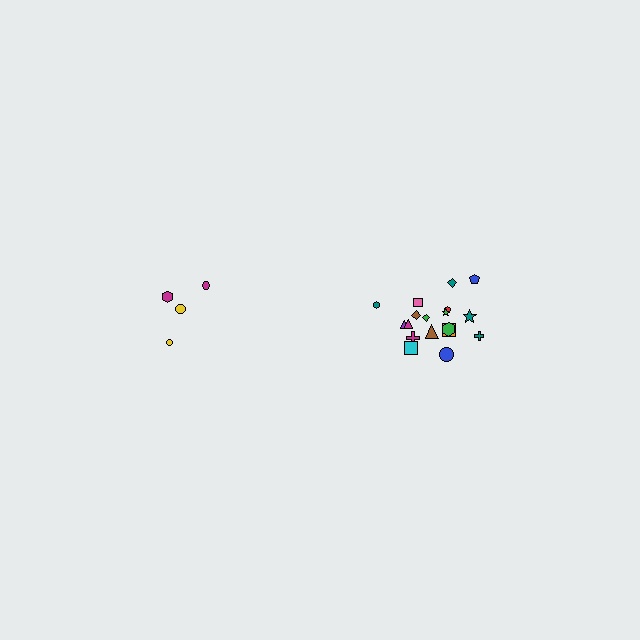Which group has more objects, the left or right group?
The right group.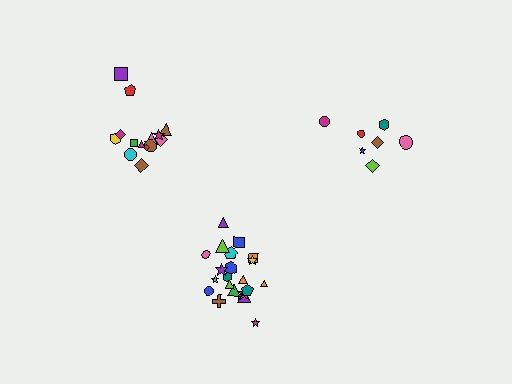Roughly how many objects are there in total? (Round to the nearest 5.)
Roughly 45 objects in total.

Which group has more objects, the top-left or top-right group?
The top-left group.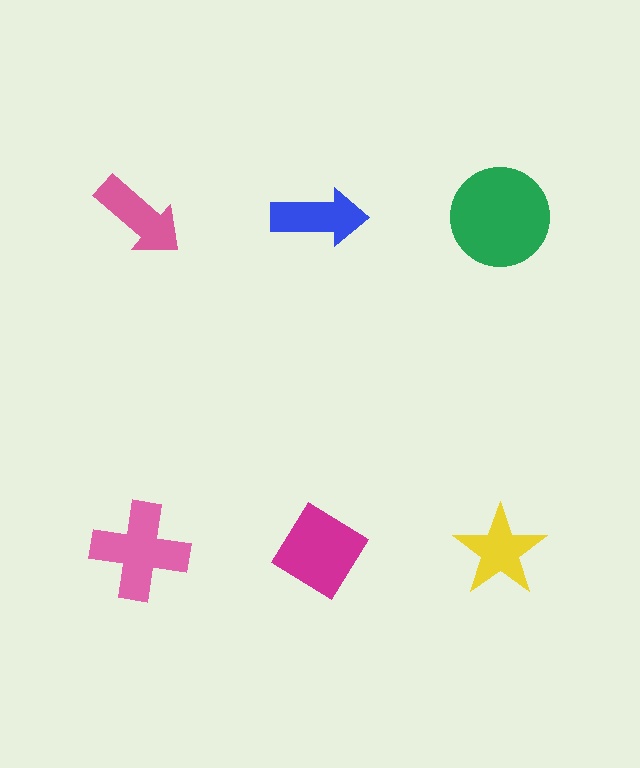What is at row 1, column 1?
A pink arrow.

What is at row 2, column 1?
A pink cross.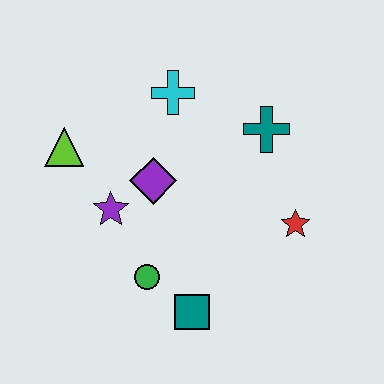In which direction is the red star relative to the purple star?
The red star is to the right of the purple star.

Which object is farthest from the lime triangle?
The red star is farthest from the lime triangle.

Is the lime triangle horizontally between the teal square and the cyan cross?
No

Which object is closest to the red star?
The teal cross is closest to the red star.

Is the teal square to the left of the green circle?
No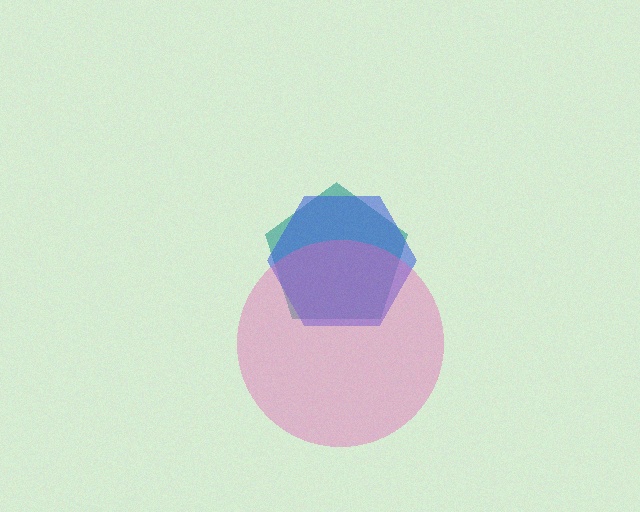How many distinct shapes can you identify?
There are 3 distinct shapes: a teal pentagon, a blue hexagon, a pink circle.